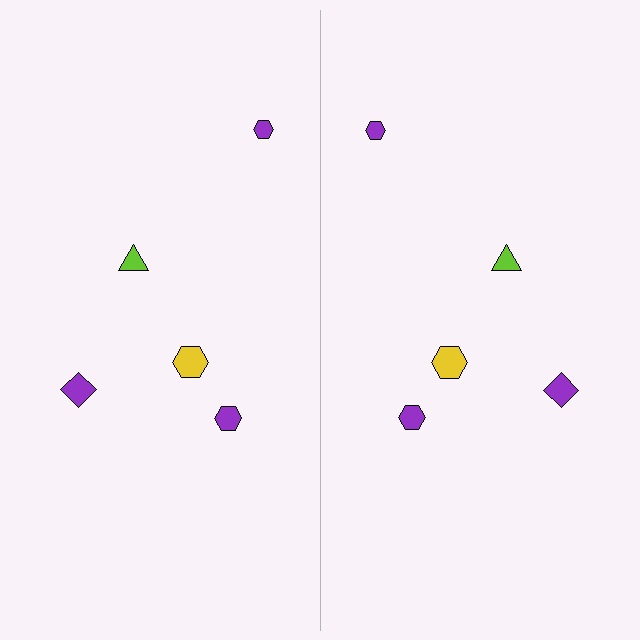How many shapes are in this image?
There are 10 shapes in this image.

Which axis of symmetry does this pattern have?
The pattern has a vertical axis of symmetry running through the center of the image.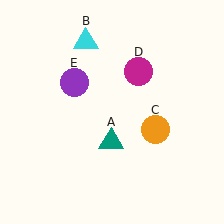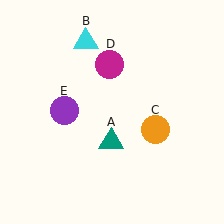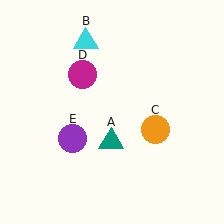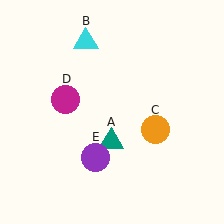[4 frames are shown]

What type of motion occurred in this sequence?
The magenta circle (object D), purple circle (object E) rotated counterclockwise around the center of the scene.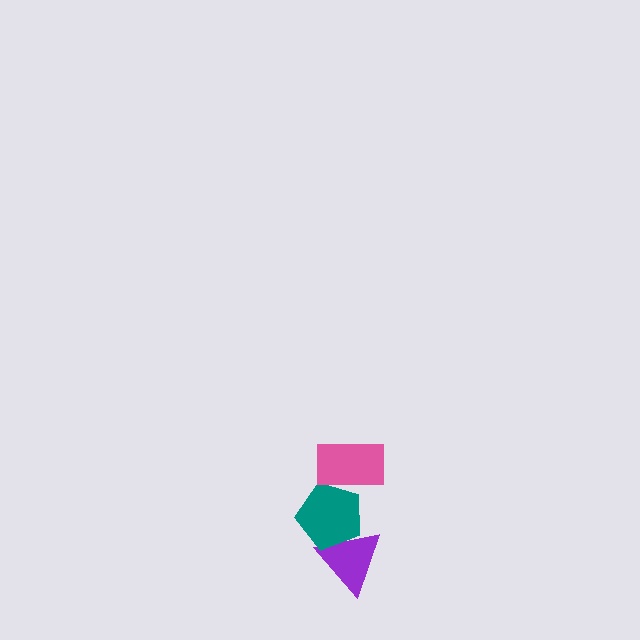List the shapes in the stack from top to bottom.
From top to bottom: the pink rectangle, the teal pentagon, the purple triangle.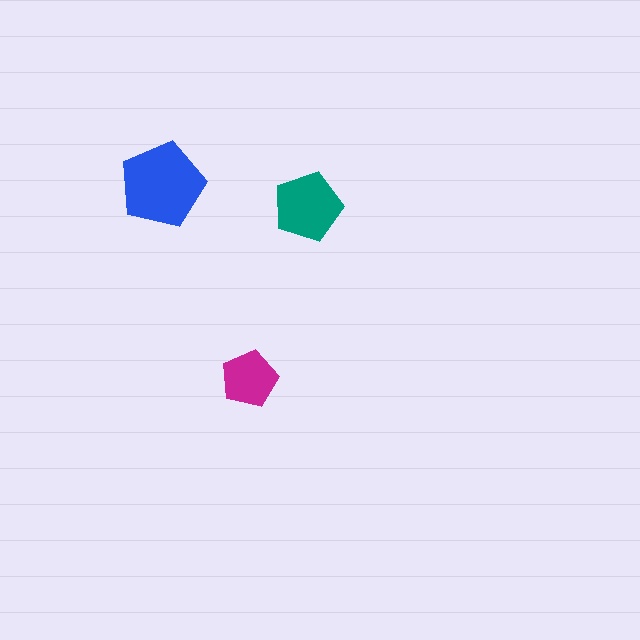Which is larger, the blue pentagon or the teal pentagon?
The blue one.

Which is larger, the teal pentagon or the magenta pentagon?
The teal one.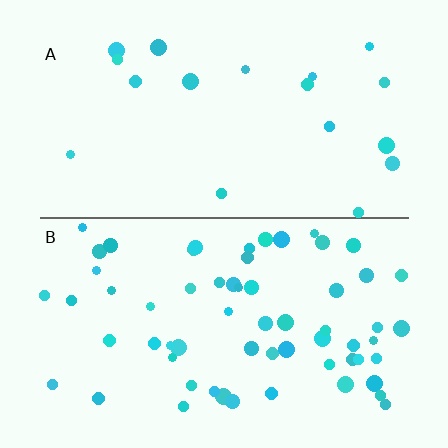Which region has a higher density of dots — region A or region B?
B (the bottom).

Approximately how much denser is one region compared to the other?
Approximately 3.4× — region B over region A.